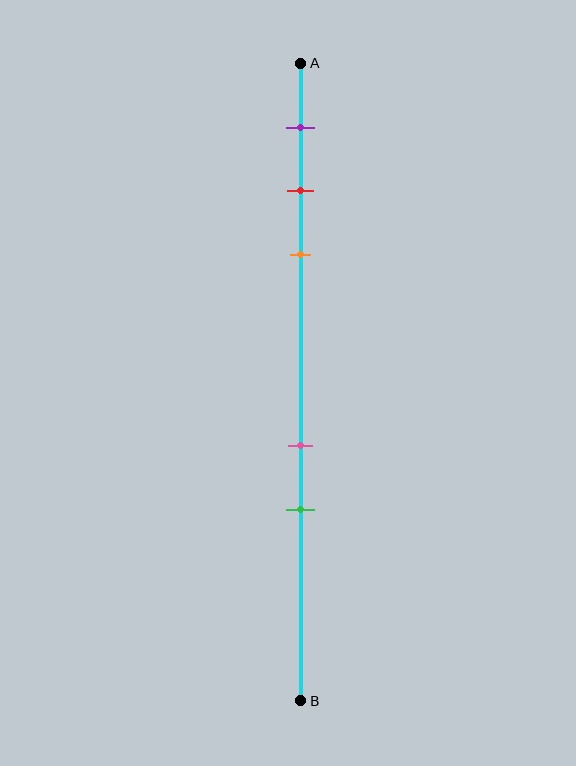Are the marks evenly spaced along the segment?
No, the marks are not evenly spaced.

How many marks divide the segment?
There are 5 marks dividing the segment.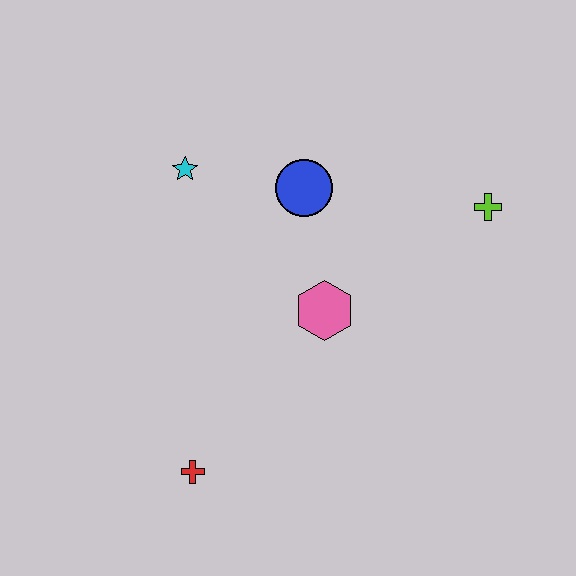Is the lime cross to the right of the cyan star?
Yes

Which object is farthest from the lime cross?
The red cross is farthest from the lime cross.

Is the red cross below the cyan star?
Yes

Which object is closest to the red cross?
The pink hexagon is closest to the red cross.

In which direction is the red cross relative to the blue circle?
The red cross is below the blue circle.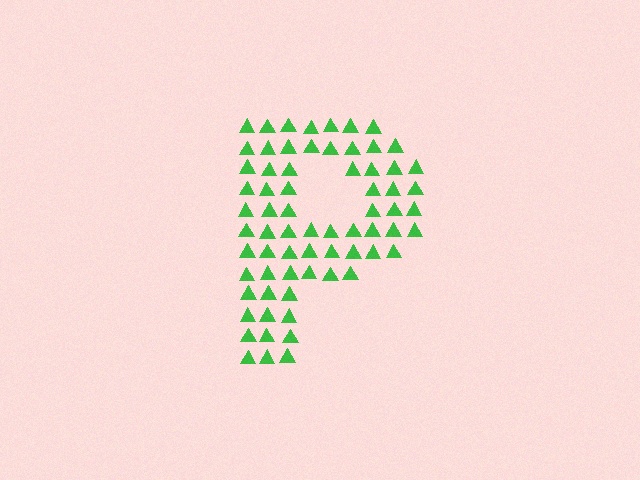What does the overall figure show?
The overall figure shows the letter P.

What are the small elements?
The small elements are triangles.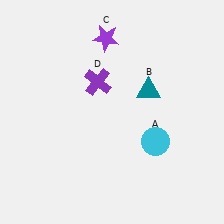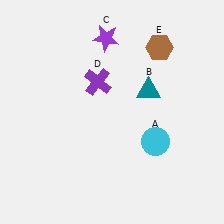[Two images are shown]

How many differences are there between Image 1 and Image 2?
There is 1 difference between the two images.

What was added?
A brown hexagon (E) was added in Image 2.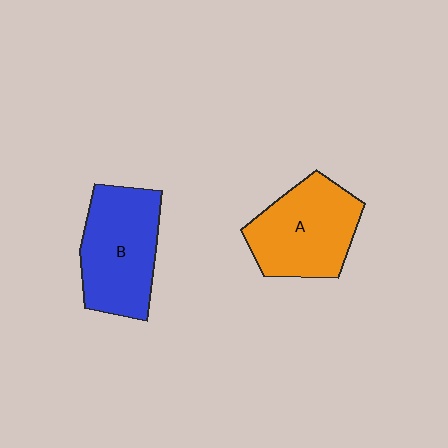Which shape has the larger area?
Shape B (blue).